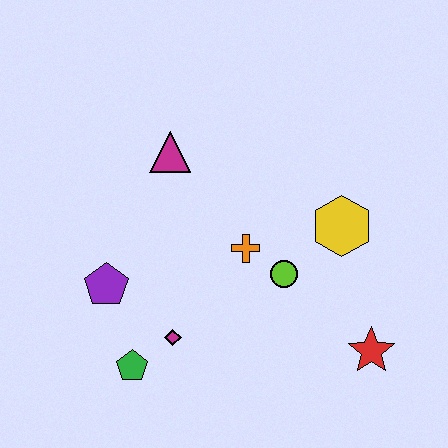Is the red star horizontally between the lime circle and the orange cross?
No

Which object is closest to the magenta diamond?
The green pentagon is closest to the magenta diamond.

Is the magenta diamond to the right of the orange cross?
No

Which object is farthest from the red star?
The magenta triangle is farthest from the red star.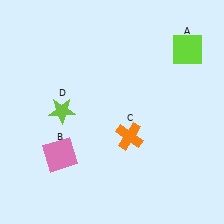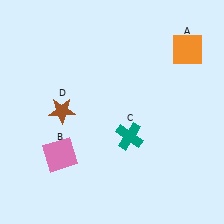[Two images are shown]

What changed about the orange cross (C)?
In Image 1, C is orange. In Image 2, it changed to teal.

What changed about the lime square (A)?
In Image 1, A is lime. In Image 2, it changed to orange.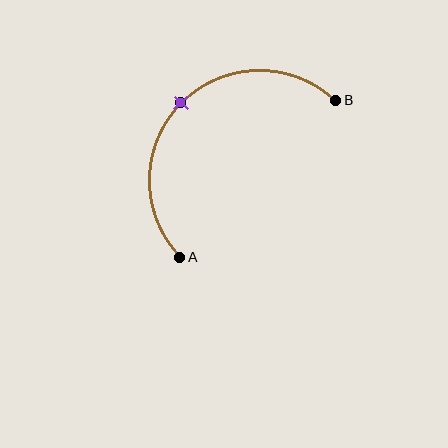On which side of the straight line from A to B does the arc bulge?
The arc bulges above and to the left of the straight line connecting A and B.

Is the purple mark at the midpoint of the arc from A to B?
Yes. The purple mark lies on the arc at equal arc-length from both A and B — it is the arc midpoint.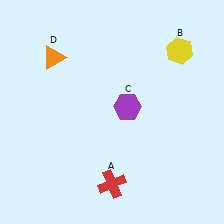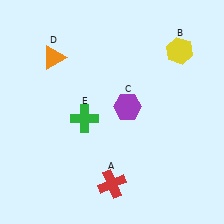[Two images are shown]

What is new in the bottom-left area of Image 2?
A green cross (E) was added in the bottom-left area of Image 2.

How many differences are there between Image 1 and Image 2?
There is 1 difference between the two images.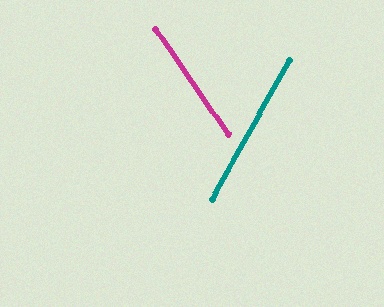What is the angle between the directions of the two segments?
Approximately 64 degrees.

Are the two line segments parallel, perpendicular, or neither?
Neither parallel nor perpendicular — they differ by about 64°.